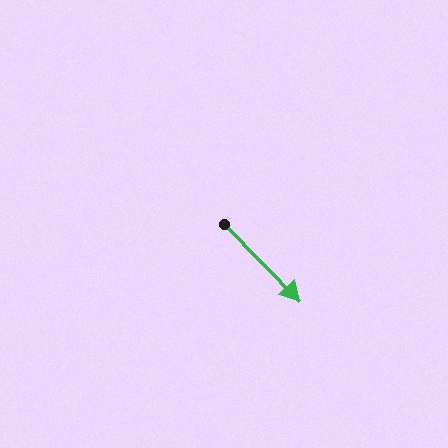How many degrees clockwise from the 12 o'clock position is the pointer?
Approximately 135 degrees.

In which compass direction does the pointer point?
Southeast.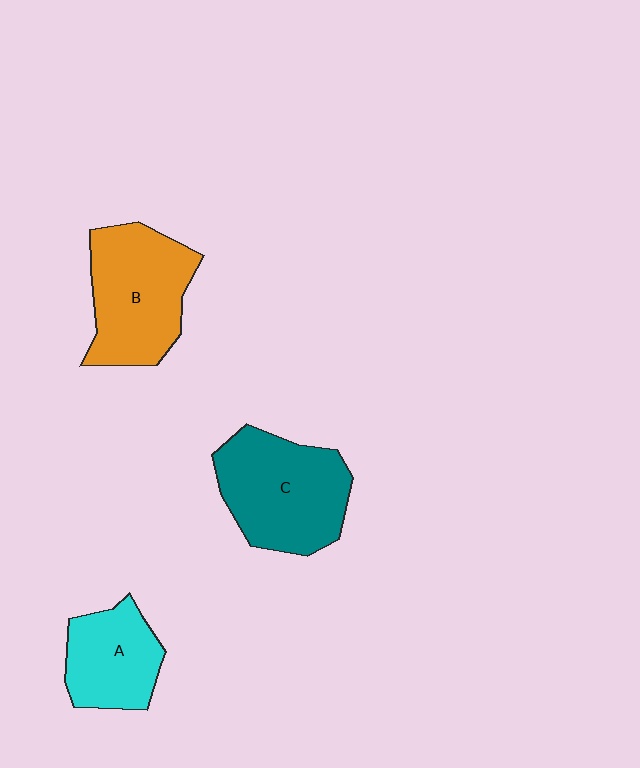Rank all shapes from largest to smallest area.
From largest to smallest: C (teal), B (orange), A (cyan).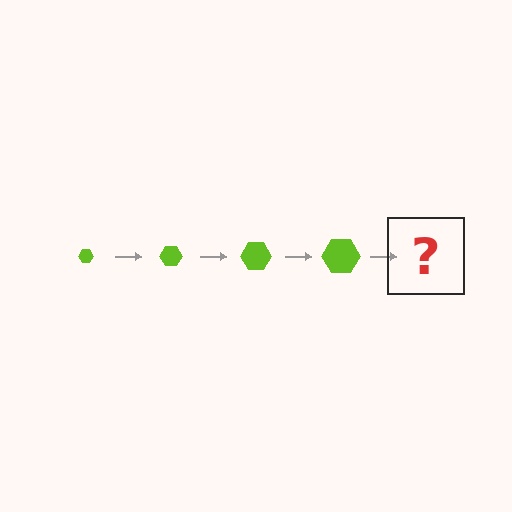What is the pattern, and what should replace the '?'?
The pattern is that the hexagon gets progressively larger each step. The '?' should be a lime hexagon, larger than the previous one.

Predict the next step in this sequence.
The next step is a lime hexagon, larger than the previous one.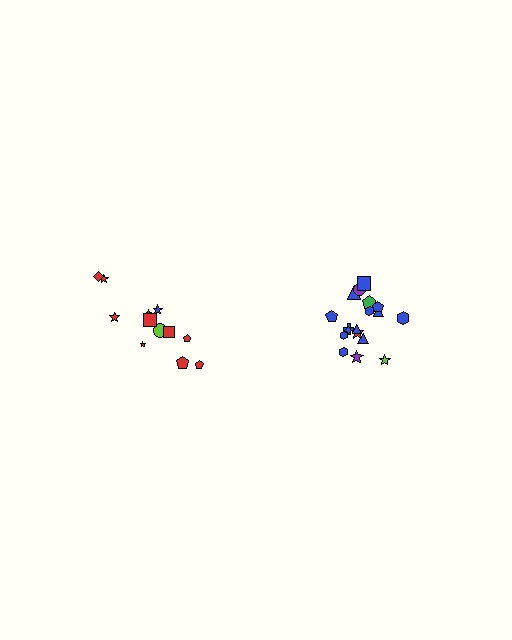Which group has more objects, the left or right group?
The right group.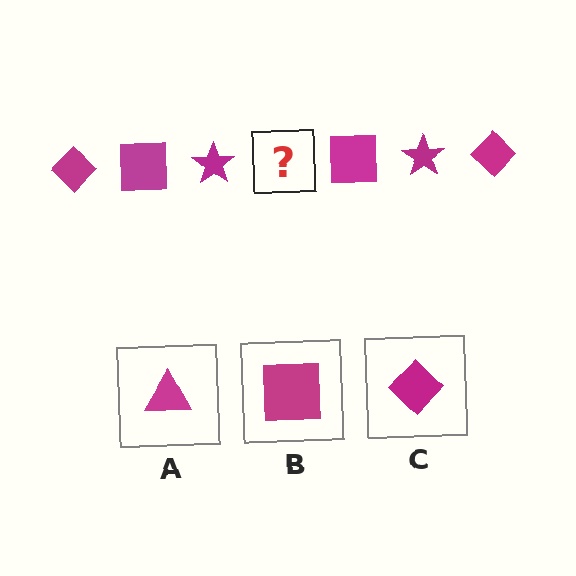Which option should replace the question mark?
Option C.